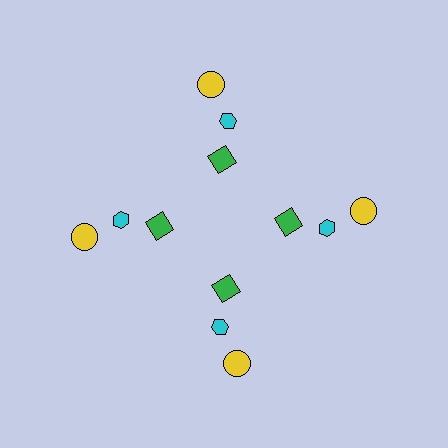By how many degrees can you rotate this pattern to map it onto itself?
The pattern maps onto itself every 90 degrees of rotation.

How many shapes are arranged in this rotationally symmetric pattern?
There are 12 shapes, arranged in 4 groups of 3.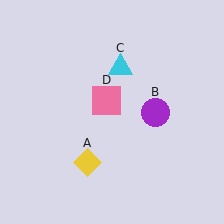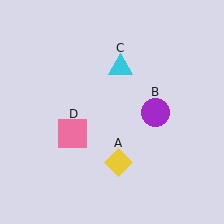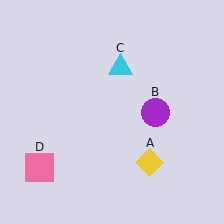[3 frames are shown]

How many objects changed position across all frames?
2 objects changed position: yellow diamond (object A), pink square (object D).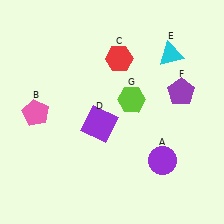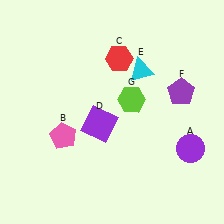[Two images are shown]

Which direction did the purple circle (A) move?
The purple circle (A) moved right.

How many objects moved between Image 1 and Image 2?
3 objects moved between the two images.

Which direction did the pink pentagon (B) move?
The pink pentagon (B) moved right.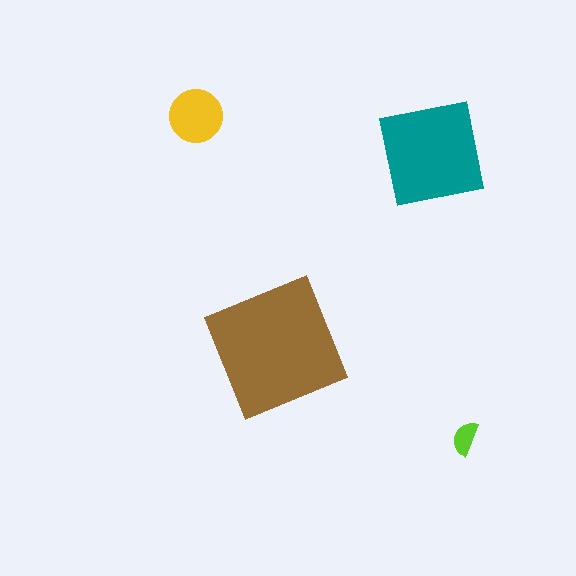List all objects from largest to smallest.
The brown square, the teal square, the yellow circle, the lime semicircle.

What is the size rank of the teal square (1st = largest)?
2nd.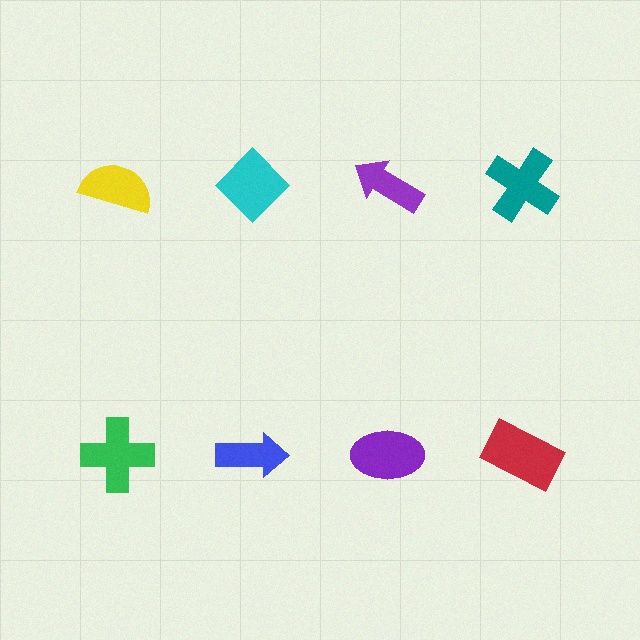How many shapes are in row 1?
4 shapes.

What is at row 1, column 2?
A cyan diamond.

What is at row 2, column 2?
A blue arrow.